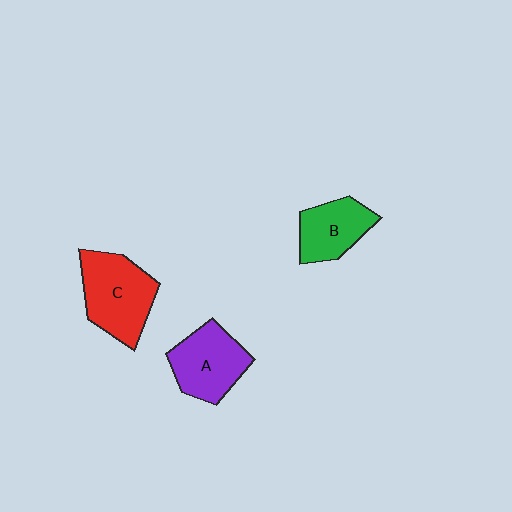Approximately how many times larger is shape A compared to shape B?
Approximately 1.2 times.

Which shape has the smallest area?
Shape B (green).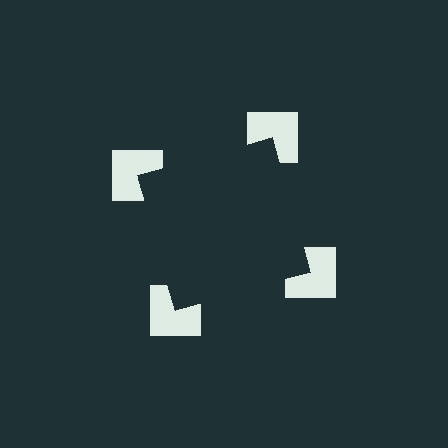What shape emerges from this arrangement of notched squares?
An illusory square — its edges are inferred from the aligned wedge cuts in the notched squares, not physically drawn.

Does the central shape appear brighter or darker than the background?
It typically appears slightly darker than the background, even though no actual brightness change is drawn.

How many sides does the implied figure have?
4 sides.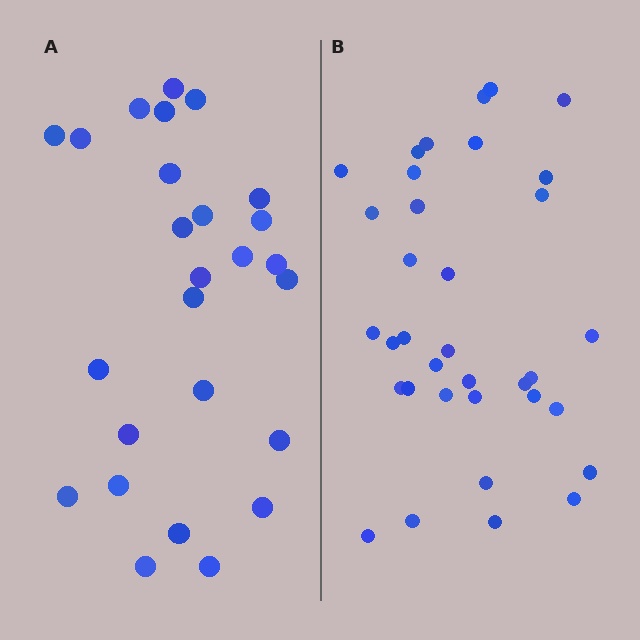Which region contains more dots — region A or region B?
Region B (the right region) has more dots.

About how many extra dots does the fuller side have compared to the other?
Region B has roughly 8 or so more dots than region A.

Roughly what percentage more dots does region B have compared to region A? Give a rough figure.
About 35% more.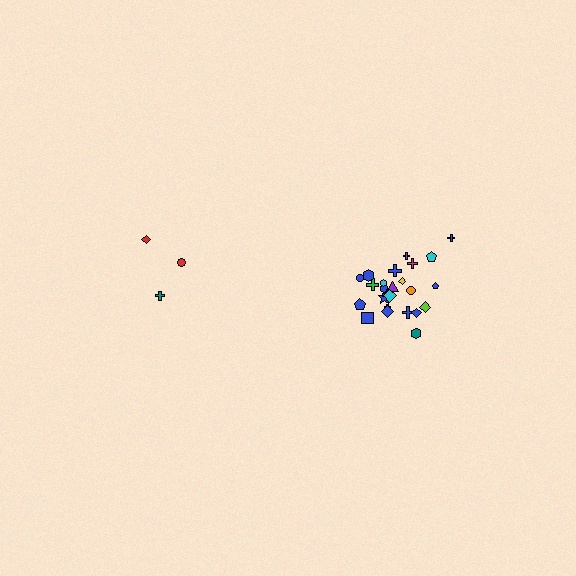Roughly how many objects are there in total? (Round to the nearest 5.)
Roughly 30 objects in total.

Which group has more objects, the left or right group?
The right group.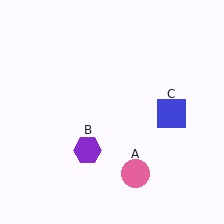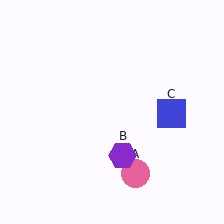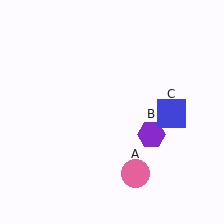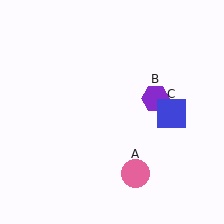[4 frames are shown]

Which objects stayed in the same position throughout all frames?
Pink circle (object A) and blue square (object C) remained stationary.